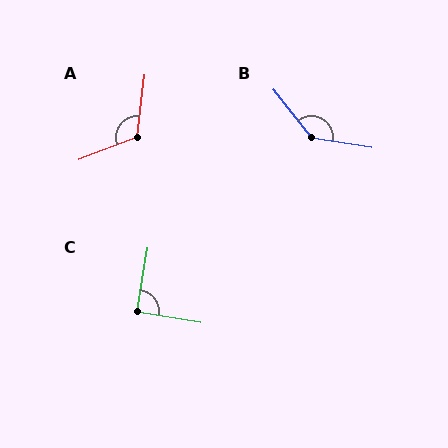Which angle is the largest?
B, at approximately 138 degrees.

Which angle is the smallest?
C, at approximately 90 degrees.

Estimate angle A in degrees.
Approximately 117 degrees.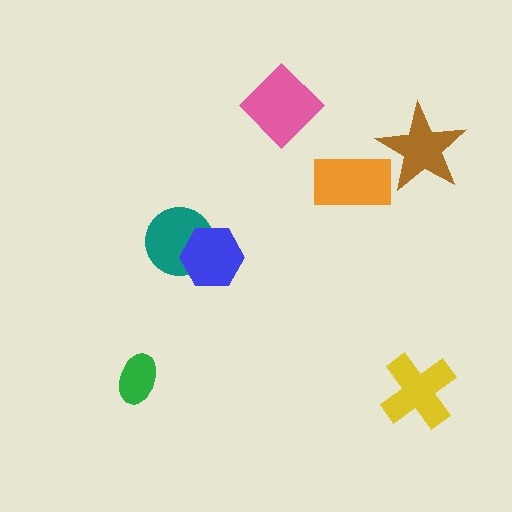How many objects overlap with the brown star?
1 object overlaps with the brown star.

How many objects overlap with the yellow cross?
0 objects overlap with the yellow cross.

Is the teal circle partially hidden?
Yes, it is partially covered by another shape.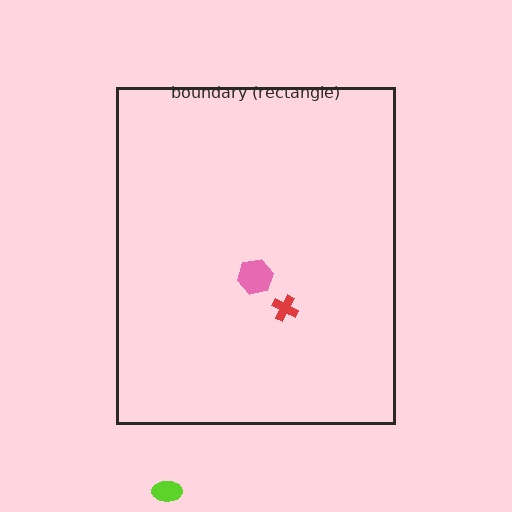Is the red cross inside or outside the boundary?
Inside.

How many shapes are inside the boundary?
2 inside, 1 outside.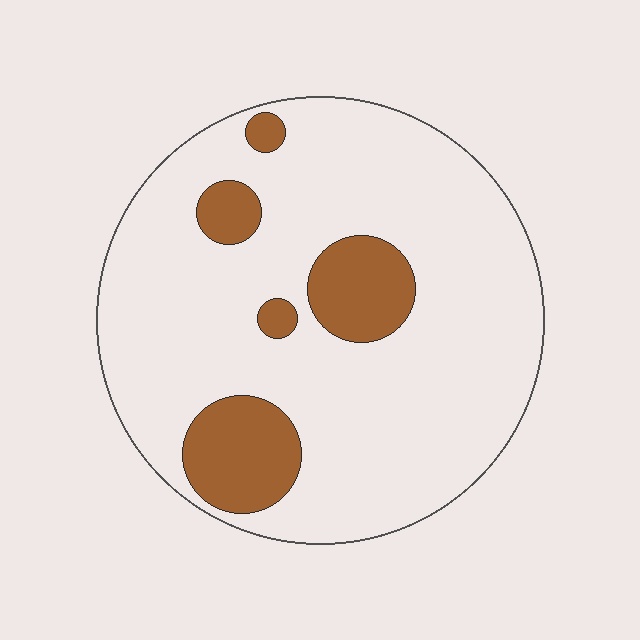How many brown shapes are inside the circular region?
5.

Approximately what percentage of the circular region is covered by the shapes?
Approximately 15%.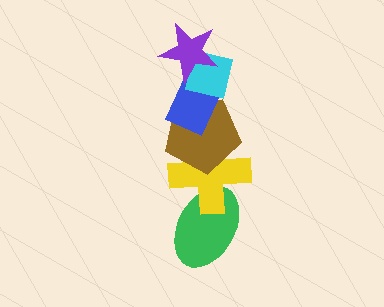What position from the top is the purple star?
The purple star is 1st from the top.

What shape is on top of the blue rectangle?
The cyan square is on top of the blue rectangle.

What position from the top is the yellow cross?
The yellow cross is 5th from the top.